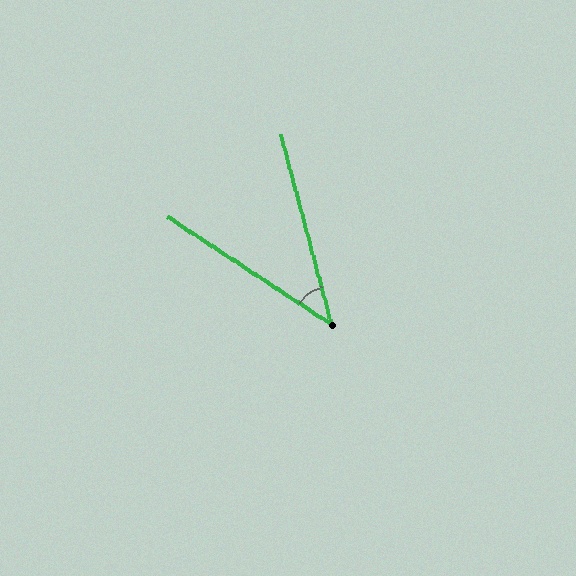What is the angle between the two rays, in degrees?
Approximately 42 degrees.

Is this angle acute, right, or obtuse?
It is acute.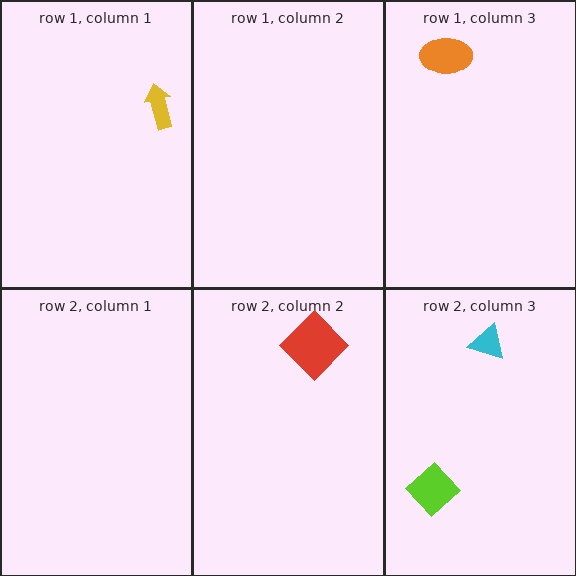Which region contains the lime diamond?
The row 2, column 3 region.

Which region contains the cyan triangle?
The row 2, column 3 region.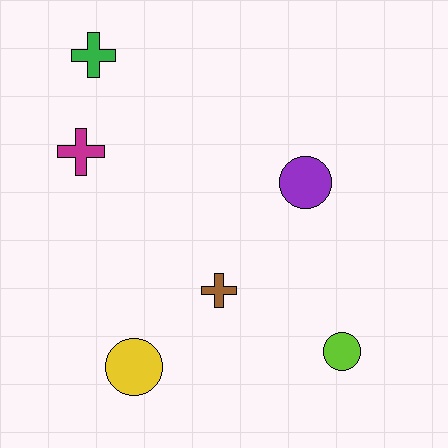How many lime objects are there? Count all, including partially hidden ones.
There is 1 lime object.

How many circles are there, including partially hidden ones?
There are 3 circles.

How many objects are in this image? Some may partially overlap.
There are 6 objects.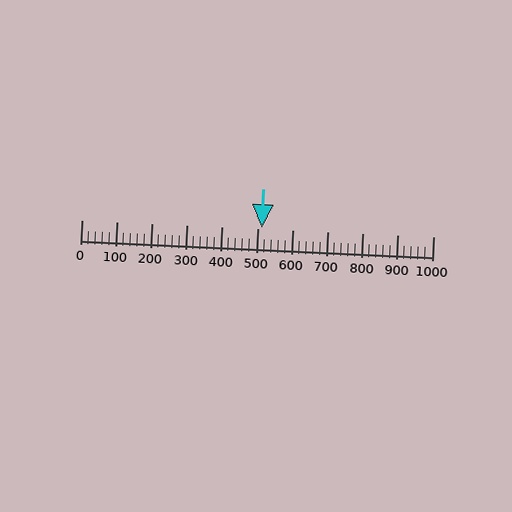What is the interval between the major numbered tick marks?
The major tick marks are spaced 100 units apart.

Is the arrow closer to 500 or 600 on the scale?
The arrow is closer to 500.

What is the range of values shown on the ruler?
The ruler shows values from 0 to 1000.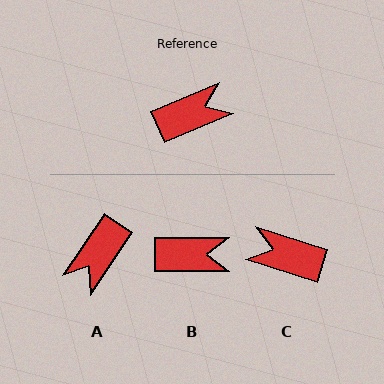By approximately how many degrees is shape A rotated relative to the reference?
Approximately 148 degrees clockwise.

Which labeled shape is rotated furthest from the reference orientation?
A, about 148 degrees away.